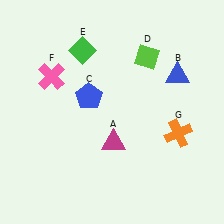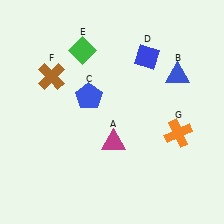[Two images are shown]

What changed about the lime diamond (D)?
In Image 1, D is lime. In Image 2, it changed to blue.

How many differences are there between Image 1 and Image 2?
There are 2 differences between the two images.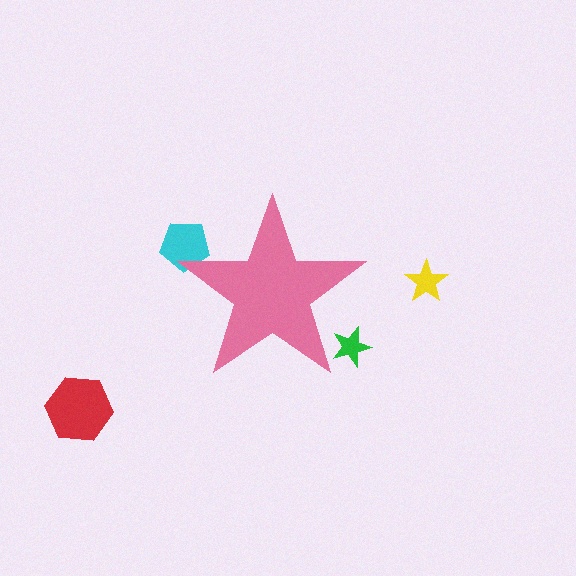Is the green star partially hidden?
Yes, the green star is partially hidden behind the pink star.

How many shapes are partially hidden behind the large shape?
2 shapes are partially hidden.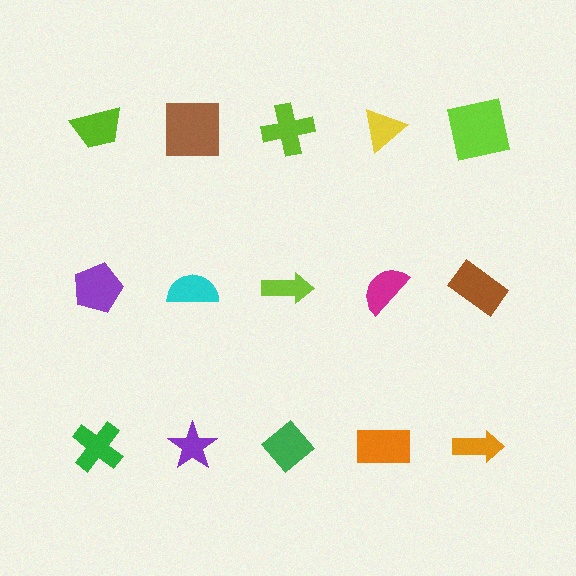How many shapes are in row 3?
5 shapes.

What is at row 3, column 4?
An orange rectangle.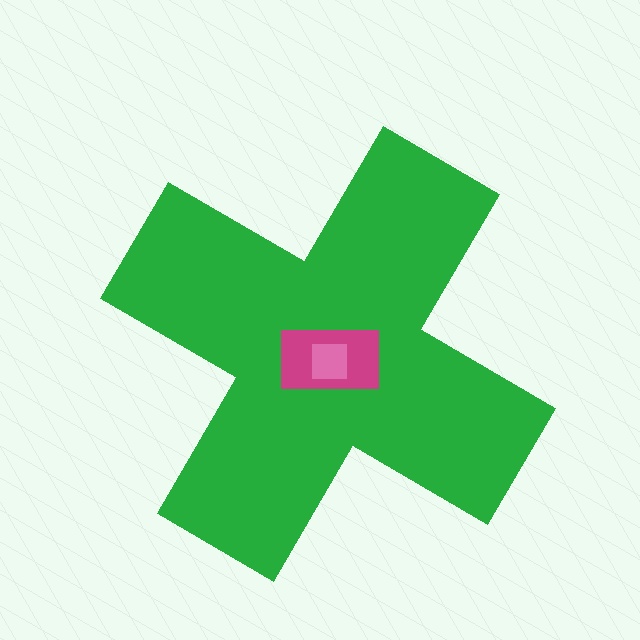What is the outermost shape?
The green cross.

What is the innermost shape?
The pink square.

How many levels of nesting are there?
3.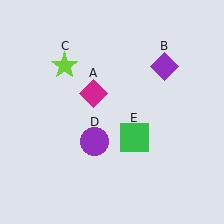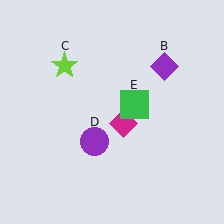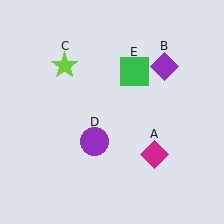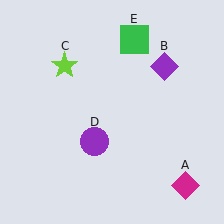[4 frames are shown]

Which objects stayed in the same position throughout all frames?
Purple diamond (object B) and lime star (object C) and purple circle (object D) remained stationary.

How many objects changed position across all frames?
2 objects changed position: magenta diamond (object A), green square (object E).